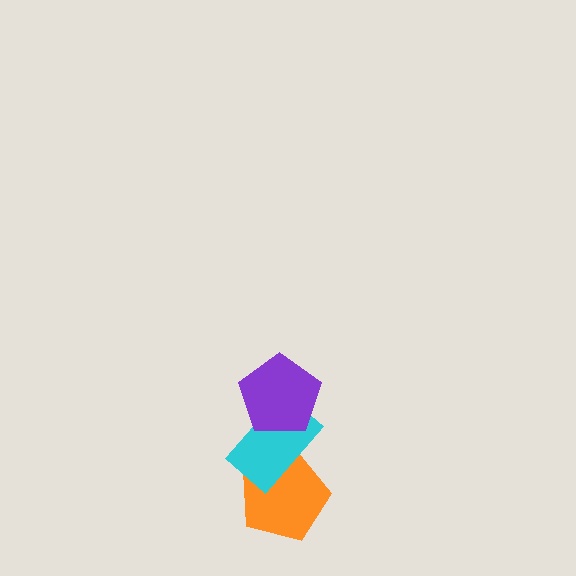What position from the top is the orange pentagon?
The orange pentagon is 3rd from the top.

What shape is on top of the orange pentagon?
The cyan rectangle is on top of the orange pentagon.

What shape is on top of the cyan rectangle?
The purple pentagon is on top of the cyan rectangle.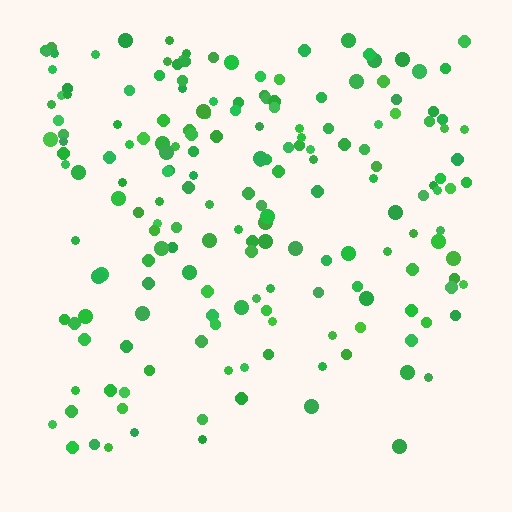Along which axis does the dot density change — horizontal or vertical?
Vertical.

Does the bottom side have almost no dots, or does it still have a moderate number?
Still a moderate number, just noticeably fewer than the top.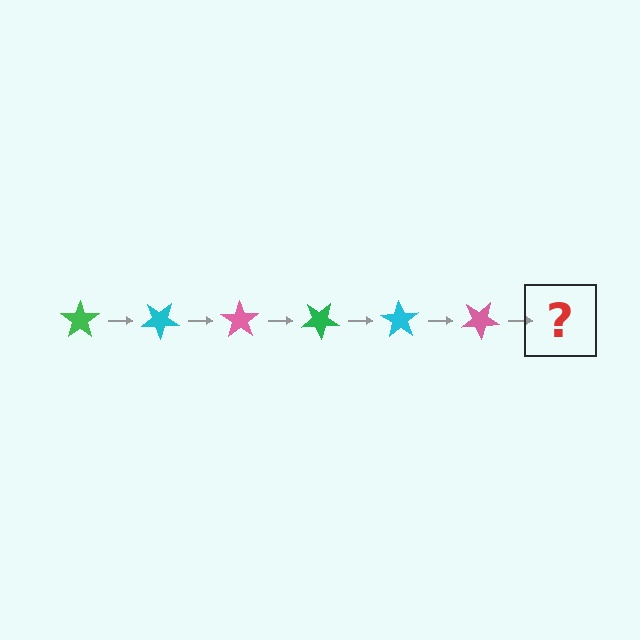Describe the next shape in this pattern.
It should be a green star, rotated 210 degrees from the start.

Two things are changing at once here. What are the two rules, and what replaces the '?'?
The two rules are that it rotates 35 degrees each step and the color cycles through green, cyan, and pink. The '?' should be a green star, rotated 210 degrees from the start.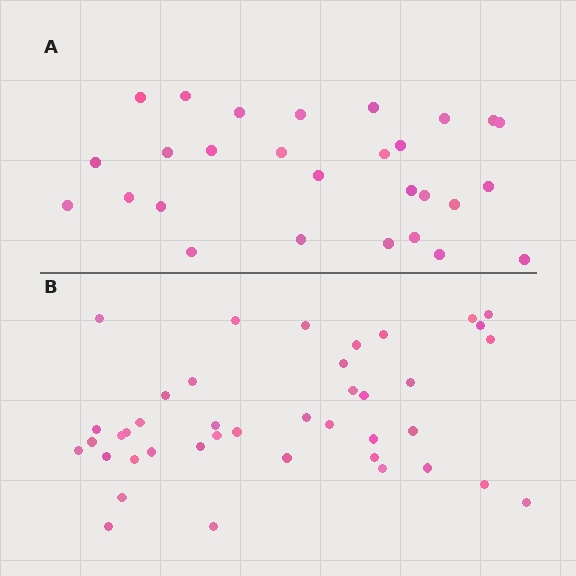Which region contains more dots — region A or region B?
Region B (the bottom region) has more dots.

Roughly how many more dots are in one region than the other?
Region B has approximately 15 more dots than region A.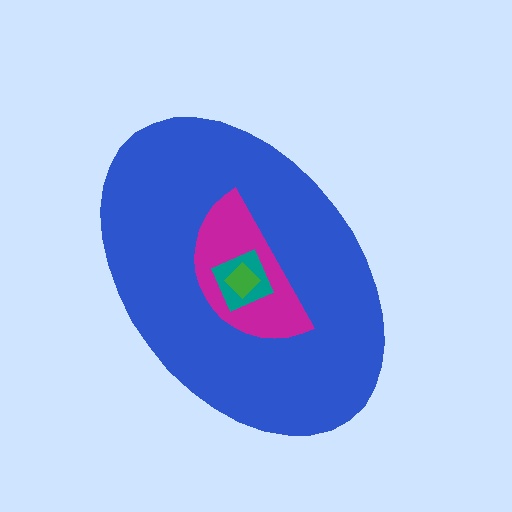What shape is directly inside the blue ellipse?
The magenta semicircle.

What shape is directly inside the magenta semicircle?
The teal square.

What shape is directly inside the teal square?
The green diamond.